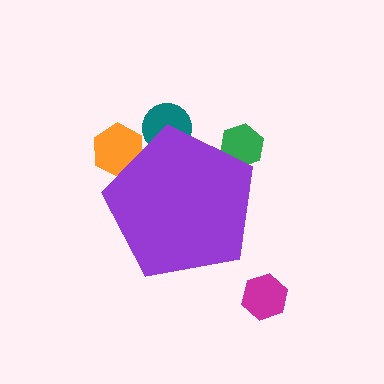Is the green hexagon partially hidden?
Yes, the green hexagon is partially hidden behind the purple pentagon.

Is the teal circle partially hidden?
Yes, the teal circle is partially hidden behind the purple pentagon.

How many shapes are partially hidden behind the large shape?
3 shapes are partially hidden.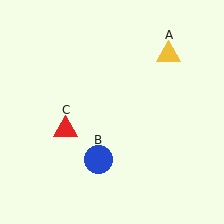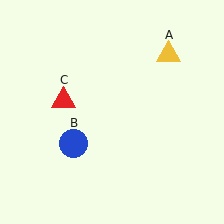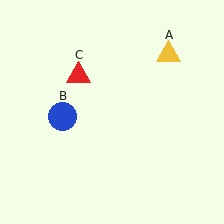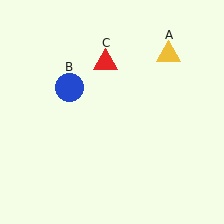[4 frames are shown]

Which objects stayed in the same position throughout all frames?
Yellow triangle (object A) remained stationary.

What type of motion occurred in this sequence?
The blue circle (object B), red triangle (object C) rotated clockwise around the center of the scene.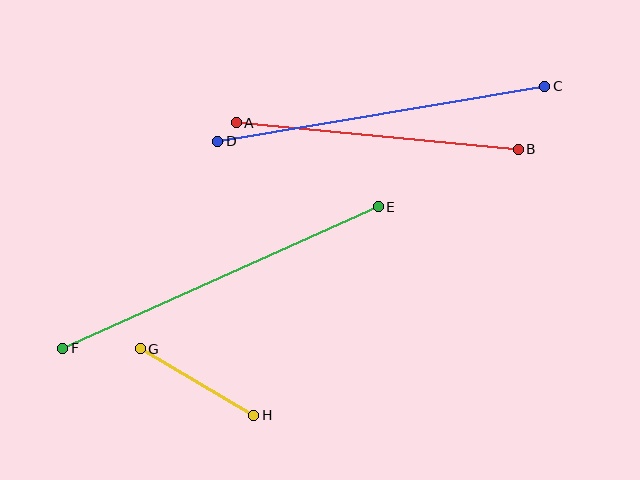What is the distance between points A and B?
The distance is approximately 283 pixels.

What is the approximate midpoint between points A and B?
The midpoint is at approximately (377, 136) pixels.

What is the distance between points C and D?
The distance is approximately 332 pixels.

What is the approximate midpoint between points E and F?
The midpoint is at approximately (220, 277) pixels.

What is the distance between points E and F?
The distance is approximately 346 pixels.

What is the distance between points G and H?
The distance is approximately 132 pixels.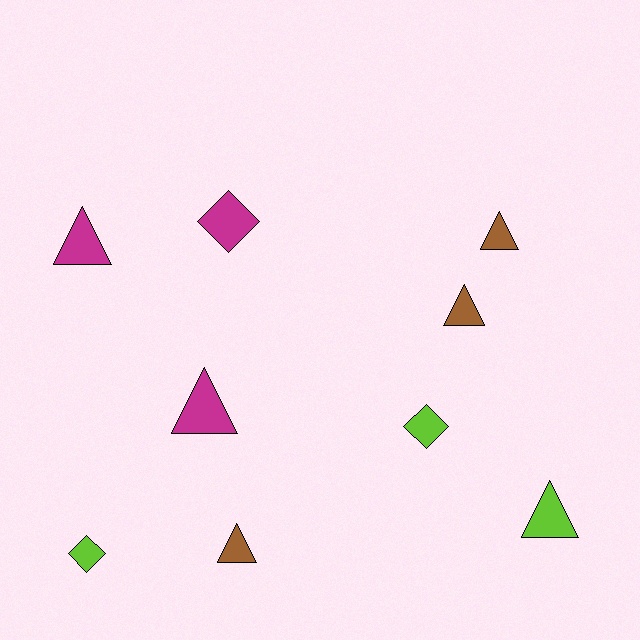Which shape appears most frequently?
Triangle, with 6 objects.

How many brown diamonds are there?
There are no brown diamonds.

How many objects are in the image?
There are 9 objects.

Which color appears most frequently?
Lime, with 3 objects.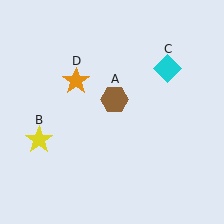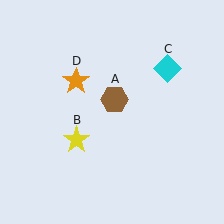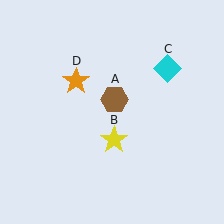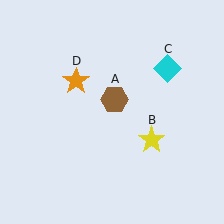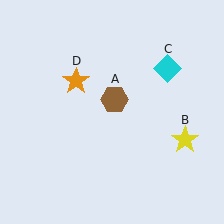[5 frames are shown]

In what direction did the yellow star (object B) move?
The yellow star (object B) moved right.